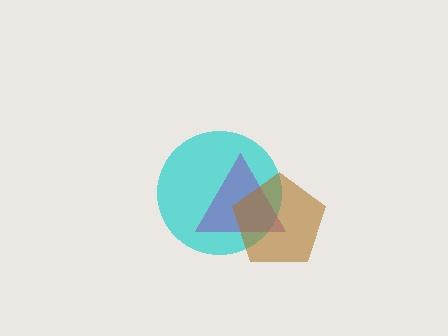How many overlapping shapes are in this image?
There are 3 overlapping shapes in the image.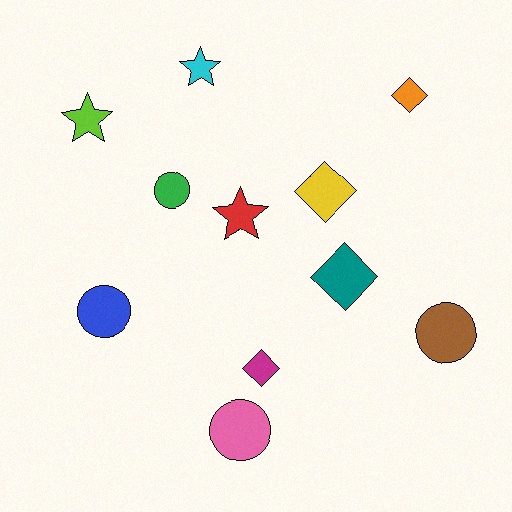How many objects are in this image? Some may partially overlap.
There are 11 objects.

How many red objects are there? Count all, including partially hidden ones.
There is 1 red object.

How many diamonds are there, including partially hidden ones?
There are 4 diamonds.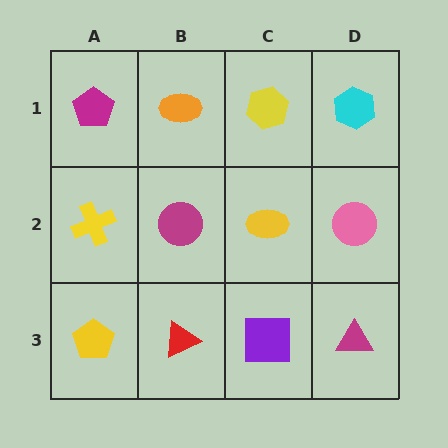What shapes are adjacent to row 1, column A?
A yellow cross (row 2, column A), an orange ellipse (row 1, column B).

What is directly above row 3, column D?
A pink circle.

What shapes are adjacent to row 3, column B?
A magenta circle (row 2, column B), a yellow pentagon (row 3, column A), a purple square (row 3, column C).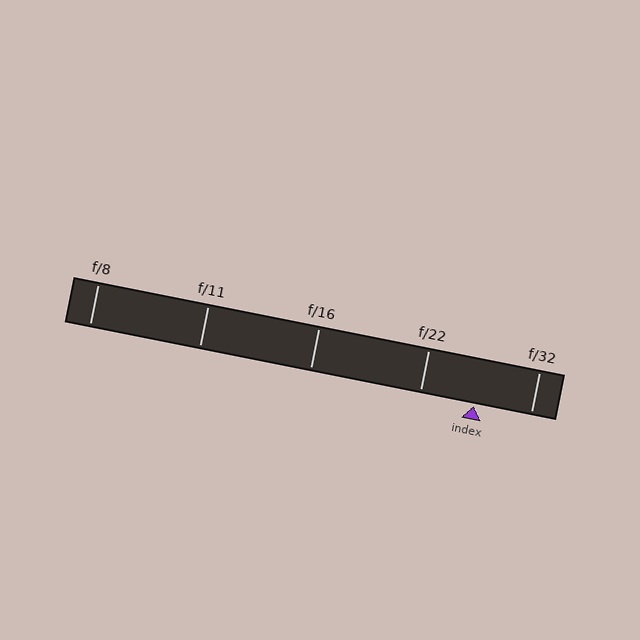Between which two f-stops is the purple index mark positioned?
The index mark is between f/22 and f/32.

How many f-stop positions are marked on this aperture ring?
There are 5 f-stop positions marked.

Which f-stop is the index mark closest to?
The index mark is closest to f/22.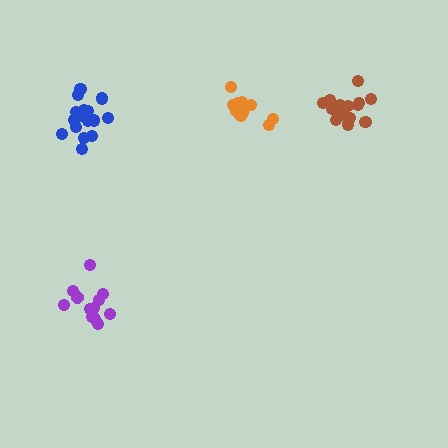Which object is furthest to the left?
The blue cluster is leftmost.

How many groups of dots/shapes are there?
There are 4 groups.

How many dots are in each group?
Group 1: 17 dots, Group 2: 13 dots, Group 3: 13 dots, Group 4: 16 dots (59 total).